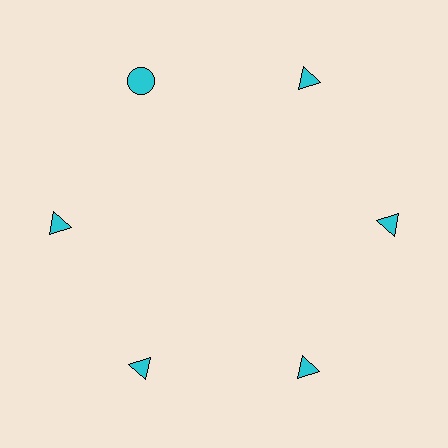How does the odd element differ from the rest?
It has a different shape: circle instead of triangle.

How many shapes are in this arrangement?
There are 6 shapes arranged in a ring pattern.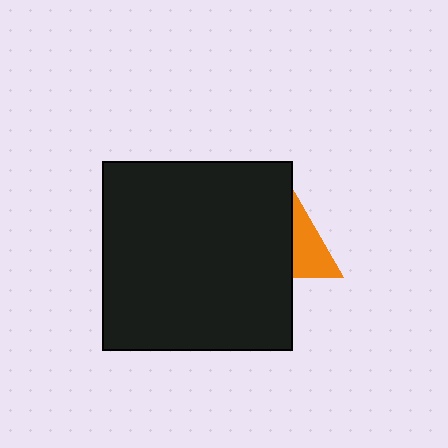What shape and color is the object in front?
The object in front is a black square.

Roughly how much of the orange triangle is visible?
A small part of it is visible (roughly 39%).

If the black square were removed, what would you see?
You would see the complete orange triangle.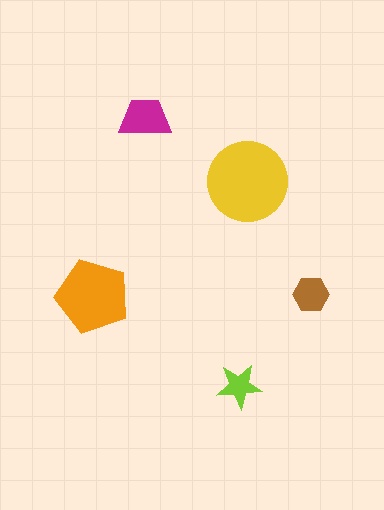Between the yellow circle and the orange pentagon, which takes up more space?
The yellow circle.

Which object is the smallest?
The lime star.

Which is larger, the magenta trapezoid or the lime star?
The magenta trapezoid.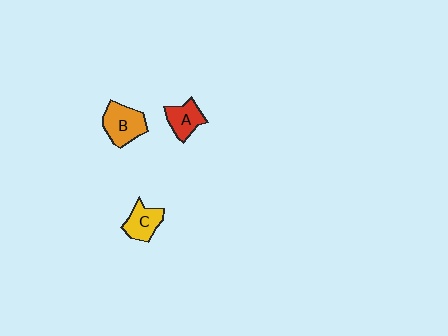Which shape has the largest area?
Shape B (orange).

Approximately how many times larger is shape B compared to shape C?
Approximately 1.3 times.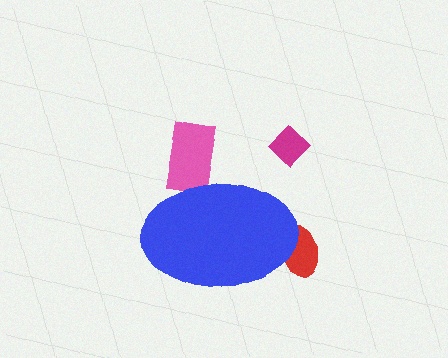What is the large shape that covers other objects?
A blue ellipse.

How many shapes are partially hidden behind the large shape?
2 shapes are partially hidden.